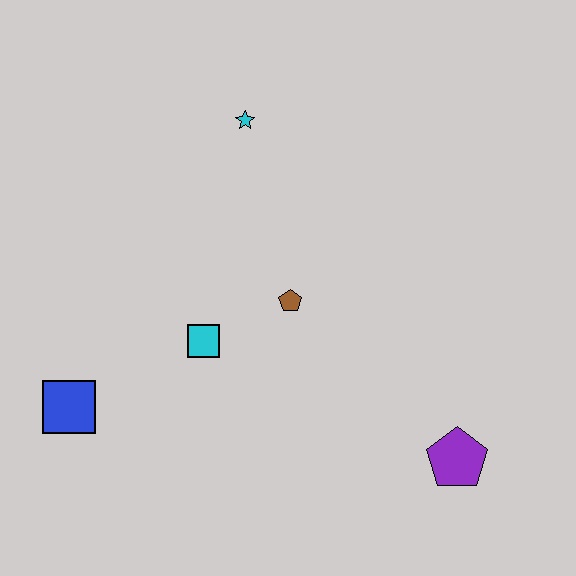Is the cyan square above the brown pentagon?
No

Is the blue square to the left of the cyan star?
Yes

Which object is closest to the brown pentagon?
The cyan square is closest to the brown pentagon.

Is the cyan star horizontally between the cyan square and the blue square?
No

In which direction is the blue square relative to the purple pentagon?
The blue square is to the left of the purple pentagon.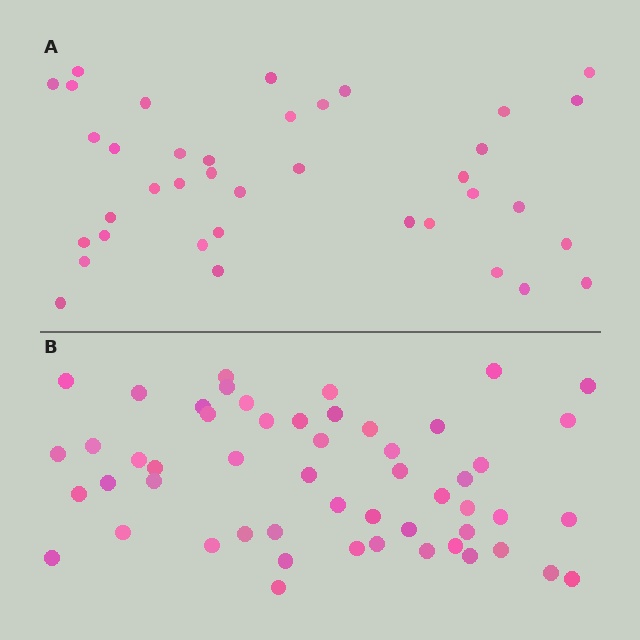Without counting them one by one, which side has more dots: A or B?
Region B (the bottom region) has more dots.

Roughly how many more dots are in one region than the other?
Region B has approximately 15 more dots than region A.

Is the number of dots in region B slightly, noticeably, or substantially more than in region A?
Region B has noticeably more, but not dramatically so. The ratio is roughly 1.4 to 1.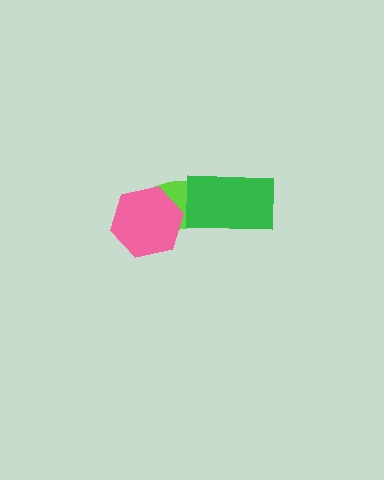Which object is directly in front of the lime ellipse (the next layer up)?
The pink hexagon is directly in front of the lime ellipse.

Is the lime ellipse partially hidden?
Yes, it is partially covered by another shape.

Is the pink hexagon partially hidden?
No, no other shape covers it.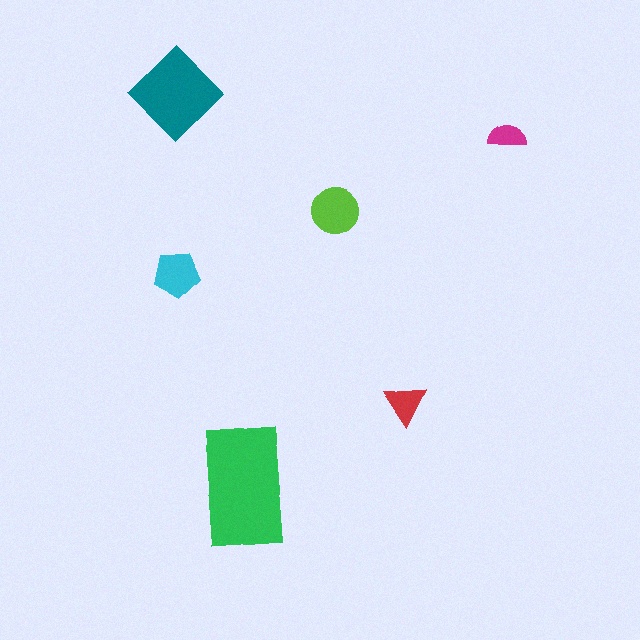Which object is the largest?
The green rectangle.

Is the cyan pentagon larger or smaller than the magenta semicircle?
Larger.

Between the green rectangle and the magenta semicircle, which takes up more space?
The green rectangle.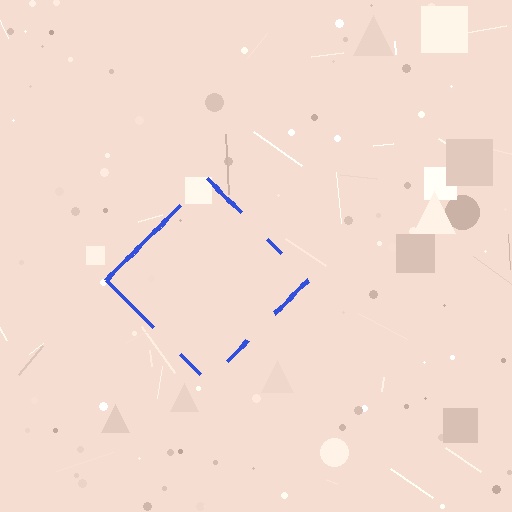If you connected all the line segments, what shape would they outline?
They would outline a diamond.